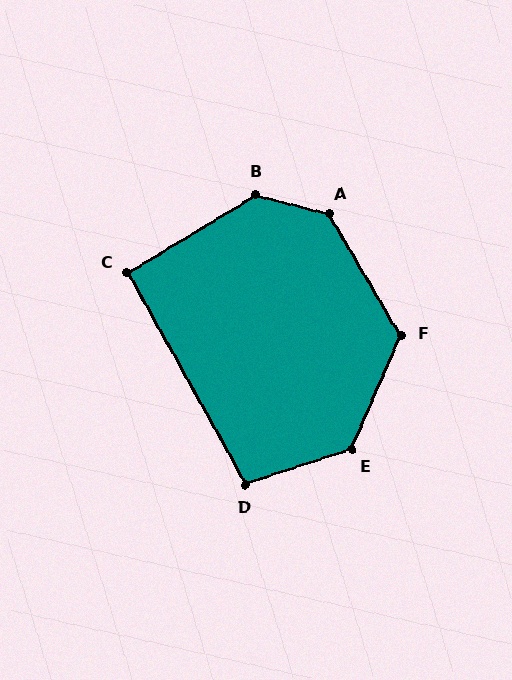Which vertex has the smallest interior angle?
C, at approximately 92 degrees.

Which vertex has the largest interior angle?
A, at approximately 136 degrees.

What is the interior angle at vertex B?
Approximately 134 degrees (obtuse).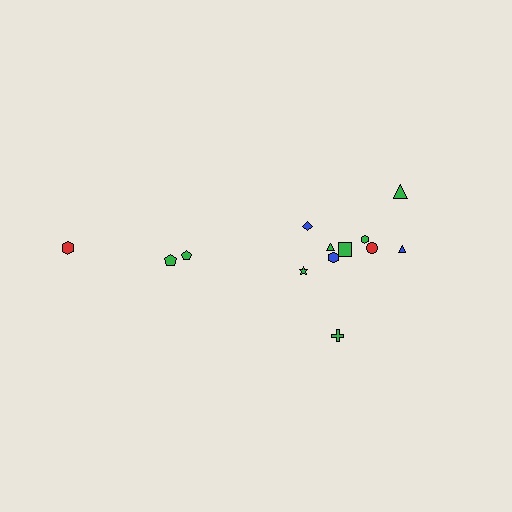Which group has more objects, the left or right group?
The right group.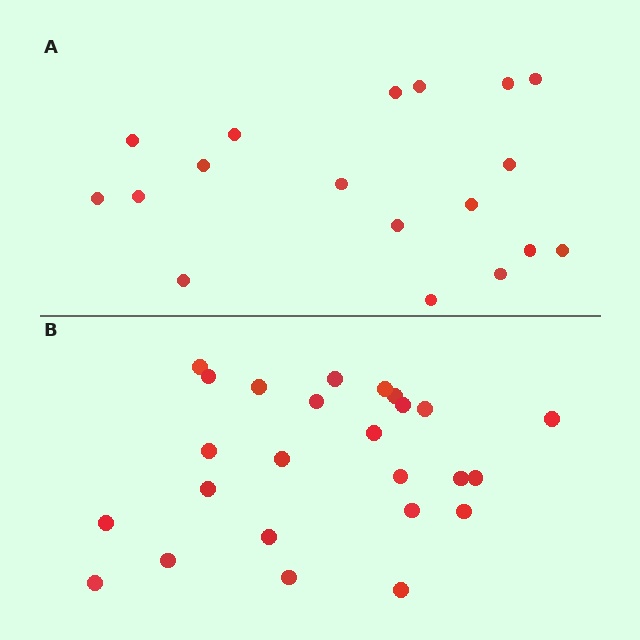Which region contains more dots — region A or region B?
Region B (the bottom region) has more dots.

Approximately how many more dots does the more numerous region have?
Region B has roughly 8 or so more dots than region A.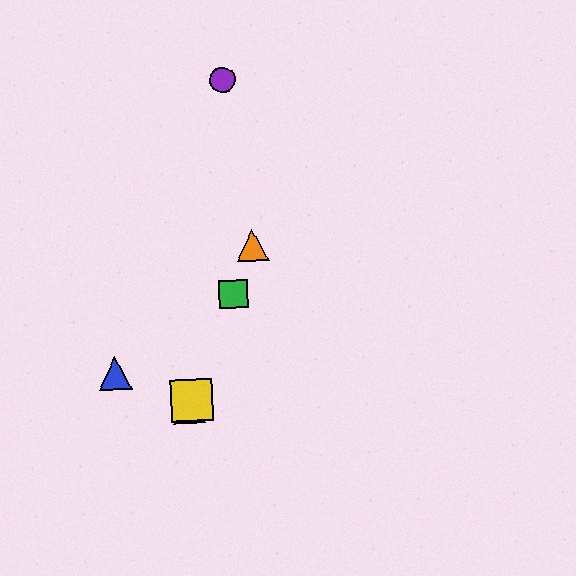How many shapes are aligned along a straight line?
4 shapes (the red triangle, the green square, the yellow square, the orange triangle) are aligned along a straight line.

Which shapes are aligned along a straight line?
The red triangle, the green square, the yellow square, the orange triangle are aligned along a straight line.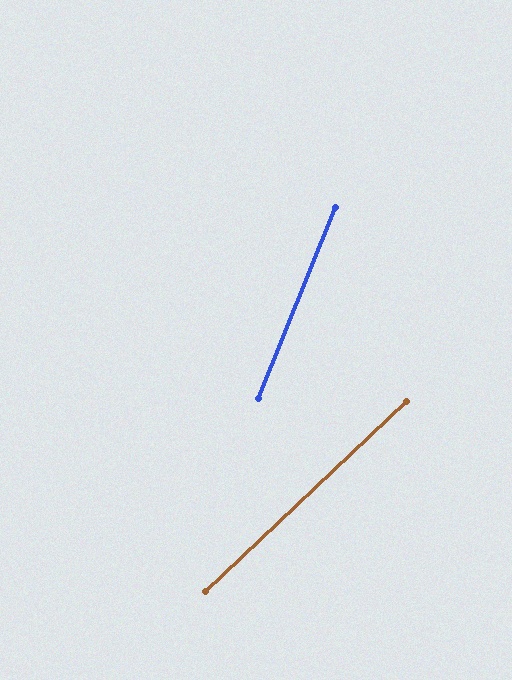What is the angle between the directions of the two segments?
Approximately 25 degrees.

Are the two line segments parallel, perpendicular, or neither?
Neither parallel nor perpendicular — they differ by about 25°.